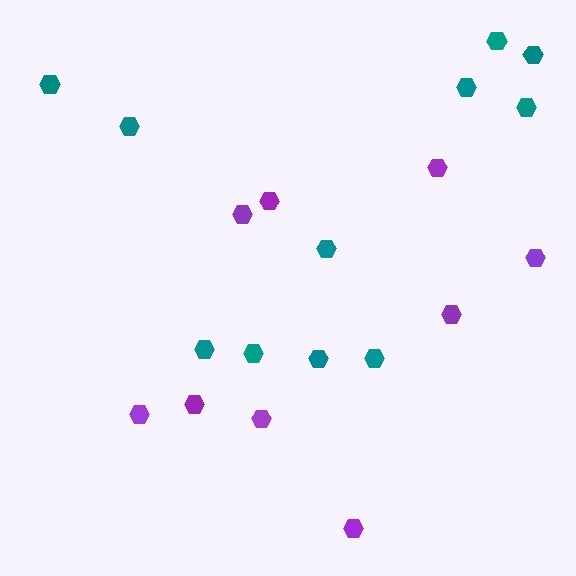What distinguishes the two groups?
There are 2 groups: one group of purple hexagons (9) and one group of teal hexagons (11).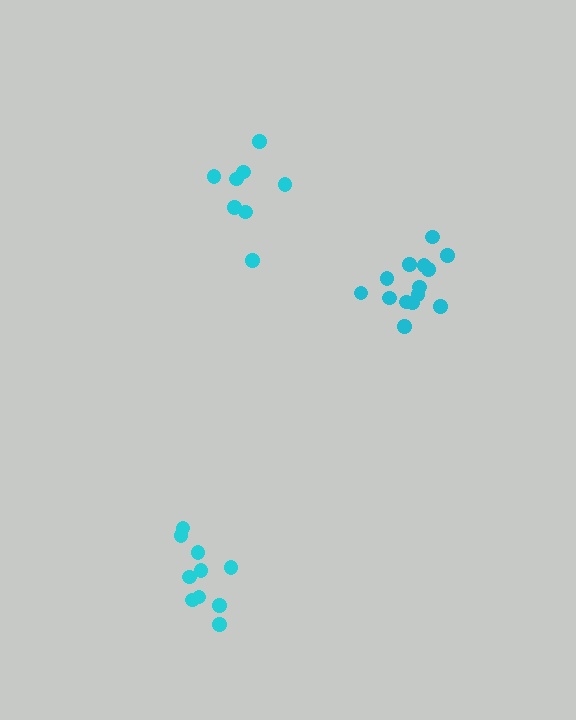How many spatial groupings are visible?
There are 3 spatial groupings.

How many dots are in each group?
Group 1: 8 dots, Group 2: 14 dots, Group 3: 10 dots (32 total).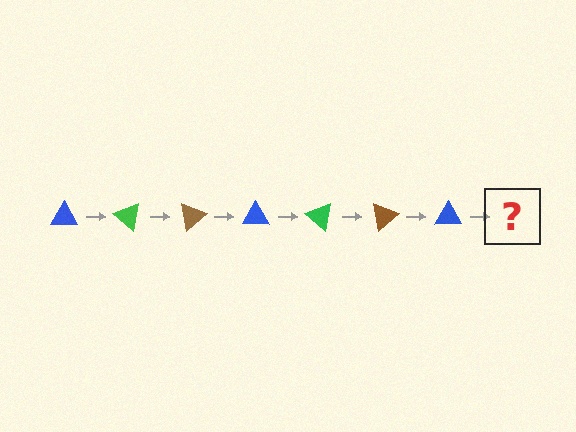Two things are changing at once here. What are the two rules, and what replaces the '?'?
The two rules are that it rotates 40 degrees each step and the color cycles through blue, green, and brown. The '?' should be a green triangle, rotated 280 degrees from the start.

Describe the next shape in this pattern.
It should be a green triangle, rotated 280 degrees from the start.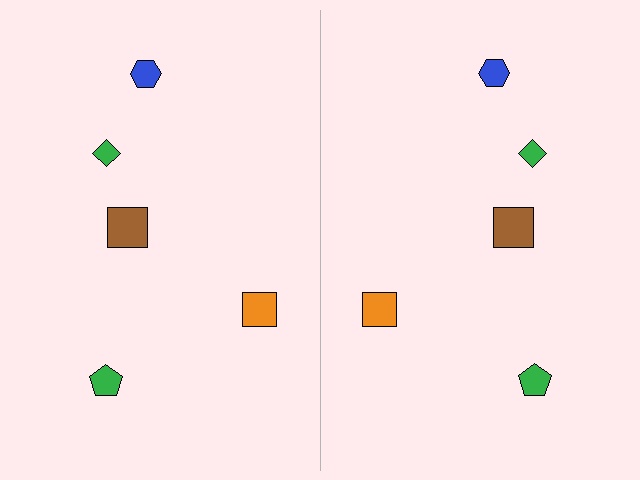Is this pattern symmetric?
Yes, this pattern has bilateral (reflection) symmetry.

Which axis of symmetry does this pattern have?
The pattern has a vertical axis of symmetry running through the center of the image.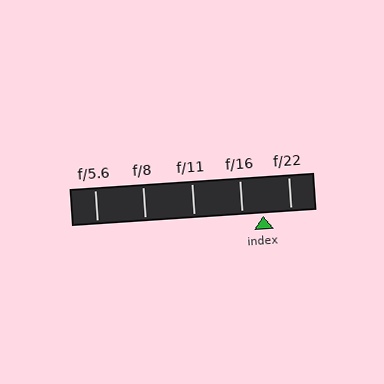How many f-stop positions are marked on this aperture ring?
There are 5 f-stop positions marked.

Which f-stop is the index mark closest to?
The index mark is closest to f/16.